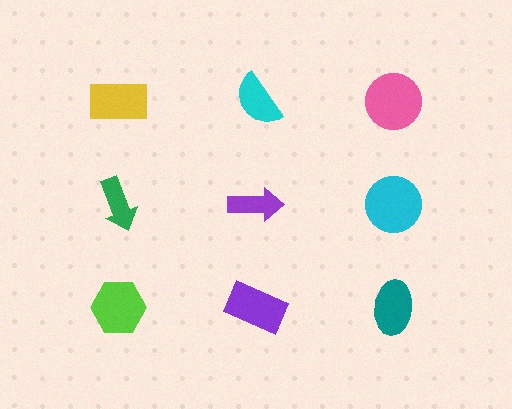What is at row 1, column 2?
A cyan semicircle.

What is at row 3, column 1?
A lime hexagon.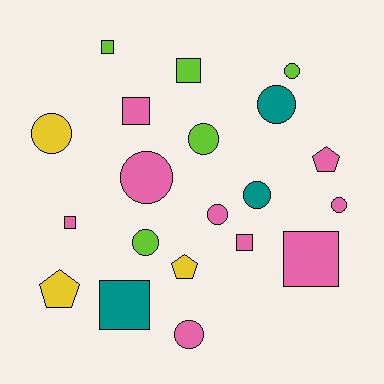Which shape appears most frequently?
Circle, with 10 objects.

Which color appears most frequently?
Pink, with 9 objects.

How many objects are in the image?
There are 20 objects.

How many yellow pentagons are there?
There are 2 yellow pentagons.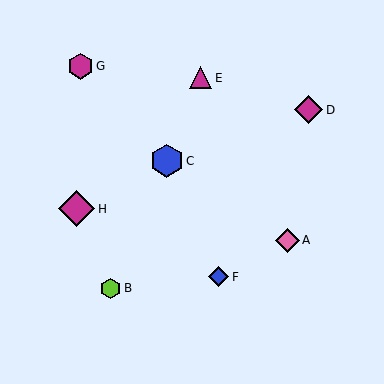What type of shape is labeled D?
Shape D is a magenta diamond.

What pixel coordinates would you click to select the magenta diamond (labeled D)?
Click at (309, 110) to select the magenta diamond D.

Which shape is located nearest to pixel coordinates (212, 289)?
The blue diamond (labeled F) at (219, 277) is nearest to that location.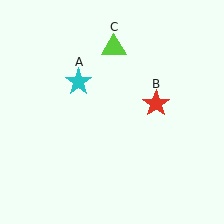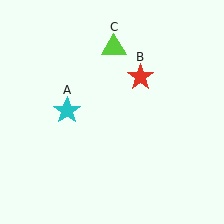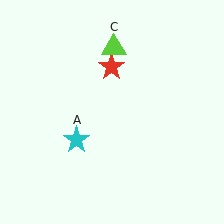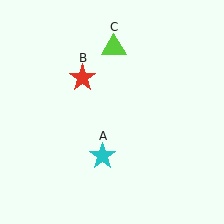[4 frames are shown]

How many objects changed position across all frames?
2 objects changed position: cyan star (object A), red star (object B).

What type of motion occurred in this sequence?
The cyan star (object A), red star (object B) rotated counterclockwise around the center of the scene.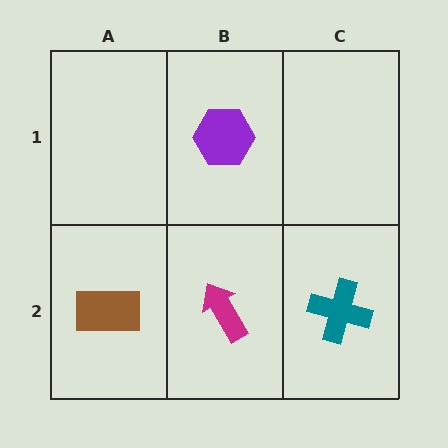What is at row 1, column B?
A purple hexagon.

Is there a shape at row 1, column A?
No, that cell is empty.